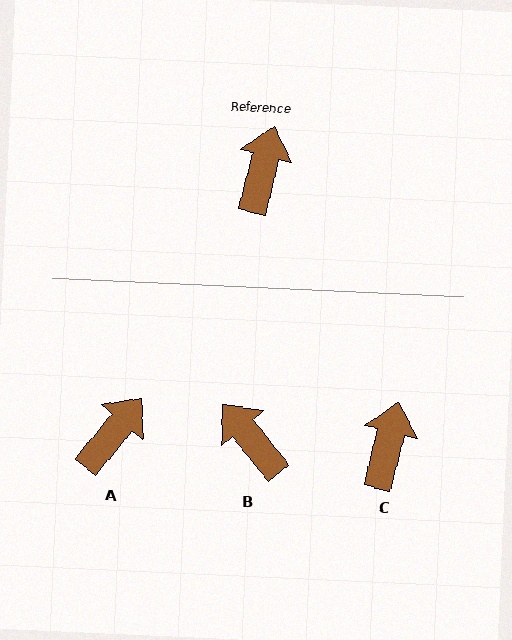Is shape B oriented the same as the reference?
No, it is off by about 54 degrees.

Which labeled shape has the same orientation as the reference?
C.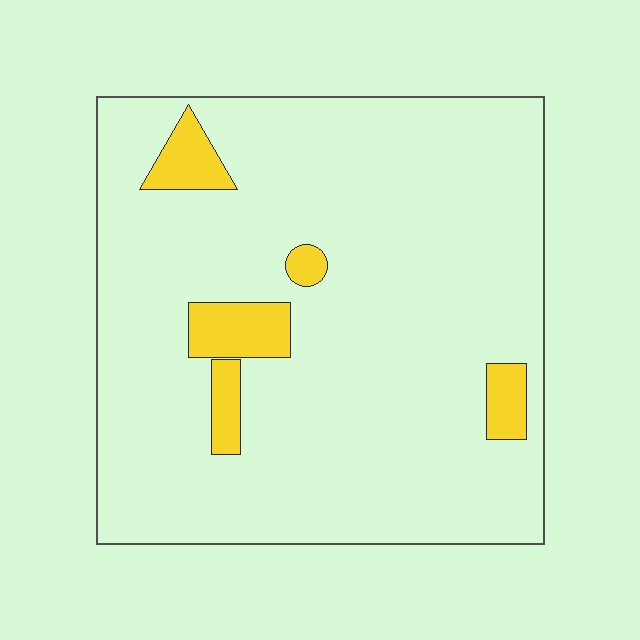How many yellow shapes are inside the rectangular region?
5.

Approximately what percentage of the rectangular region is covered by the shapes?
Approximately 10%.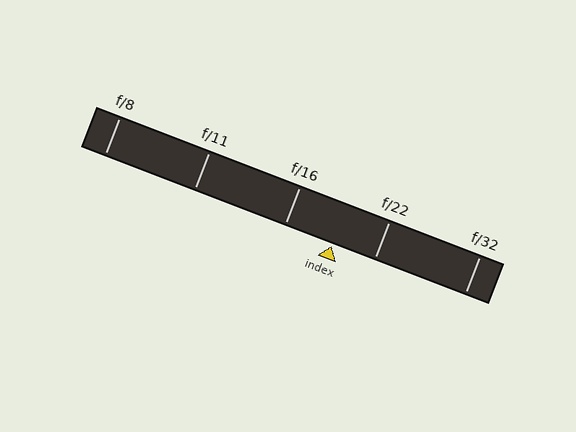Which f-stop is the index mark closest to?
The index mark is closest to f/22.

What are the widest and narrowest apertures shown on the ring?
The widest aperture shown is f/8 and the narrowest is f/32.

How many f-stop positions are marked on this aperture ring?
There are 5 f-stop positions marked.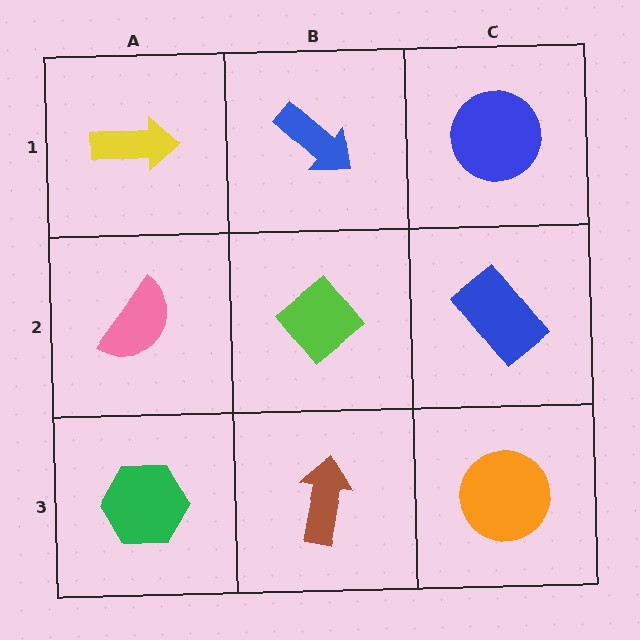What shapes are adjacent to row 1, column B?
A lime diamond (row 2, column B), a yellow arrow (row 1, column A), a blue circle (row 1, column C).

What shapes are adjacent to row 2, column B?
A blue arrow (row 1, column B), a brown arrow (row 3, column B), a pink semicircle (row 2, column A), a blue rectangle (row 2, column C).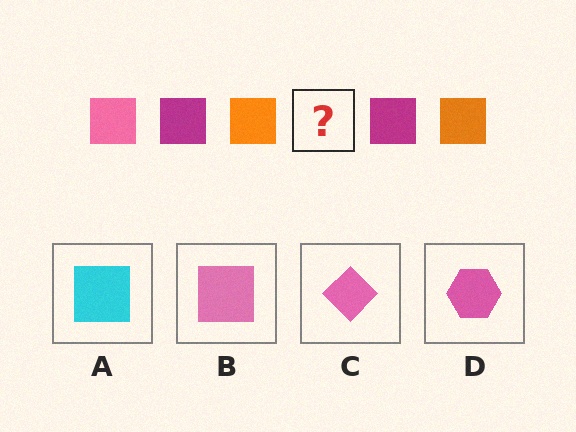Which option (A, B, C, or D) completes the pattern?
B.